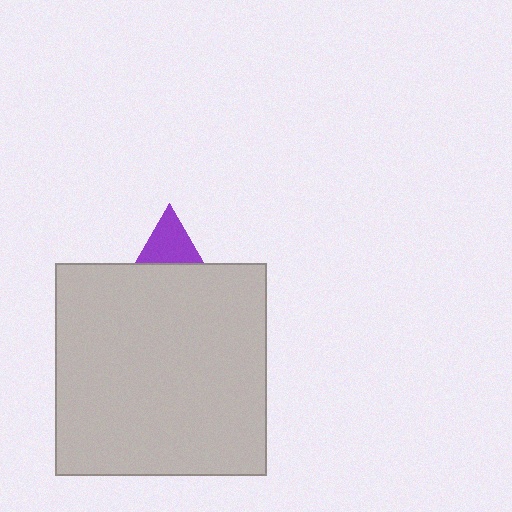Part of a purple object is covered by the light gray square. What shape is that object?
It is a triangle.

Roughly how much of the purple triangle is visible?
A small part of it is visible (roughly 36%).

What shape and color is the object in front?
The object in front is a light gray square.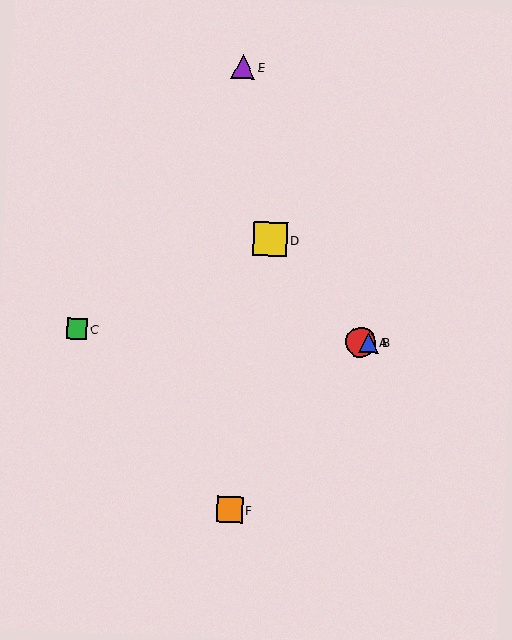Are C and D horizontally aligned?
No, C is at y≈329 and D is at y≈239.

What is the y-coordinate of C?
Object C is at y≈329.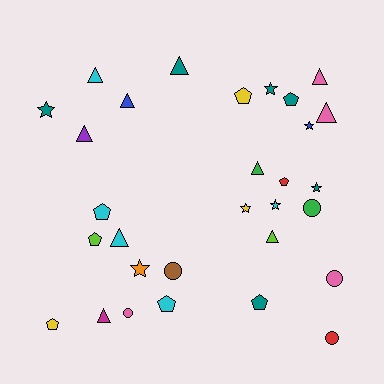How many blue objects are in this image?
There are 2 blue objects.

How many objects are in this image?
There are 30 objects.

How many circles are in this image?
There are 5 circles.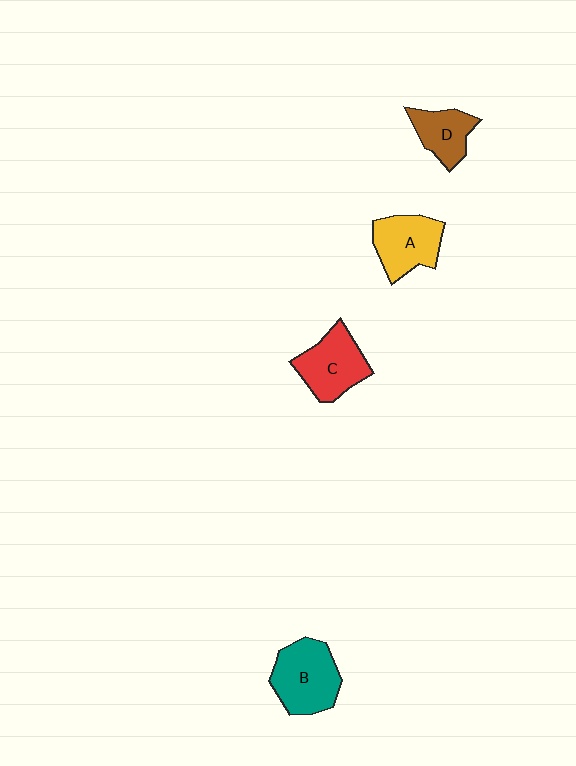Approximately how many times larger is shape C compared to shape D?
Approximately 1.4 times.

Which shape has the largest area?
Shape B (teal).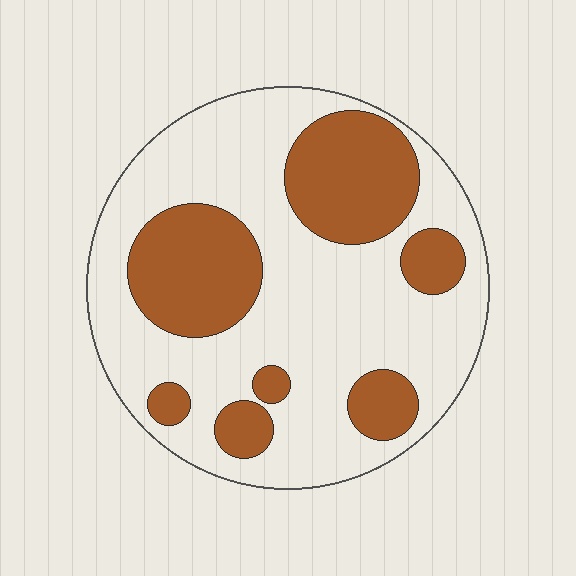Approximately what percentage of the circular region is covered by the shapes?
Approximately 35%.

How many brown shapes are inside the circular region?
7.